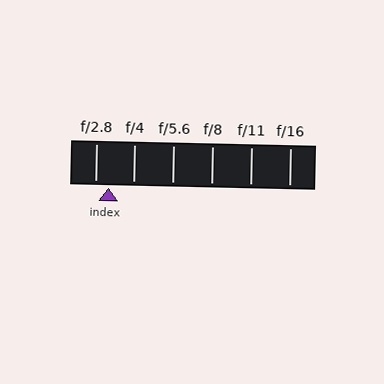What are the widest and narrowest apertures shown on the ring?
The widest aperture shown is f/2.8 and the narrowest is f/16.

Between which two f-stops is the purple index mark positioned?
The index mark is between f/2.8 and f/4.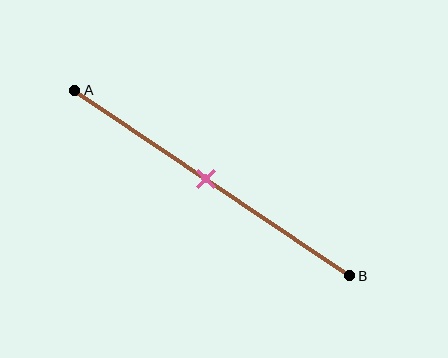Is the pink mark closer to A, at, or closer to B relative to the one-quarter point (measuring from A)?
The pink mark is closer to point B than the one-quarter point of segment AB.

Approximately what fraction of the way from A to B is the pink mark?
The pink mark is approximately 50% of the way from A to B.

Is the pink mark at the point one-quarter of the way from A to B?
No, the mark is at about 50% from A, not at the 25% one-quarter point.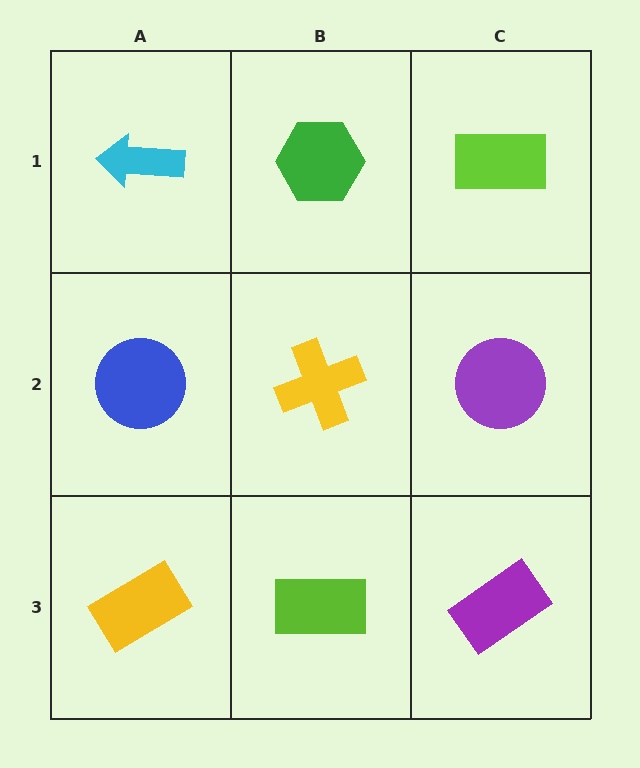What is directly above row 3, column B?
A yellow cross.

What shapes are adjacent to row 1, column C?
A purple circle (row 2, column C), a green hexagon (row 1, column B).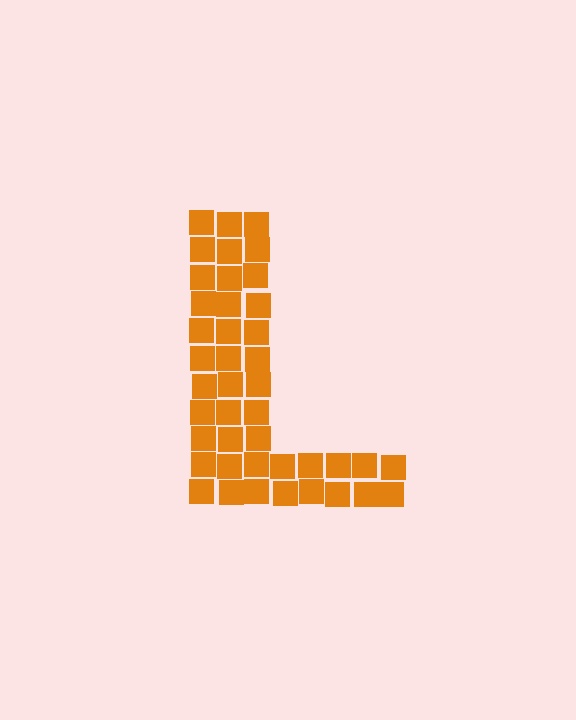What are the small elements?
The small elements are squares.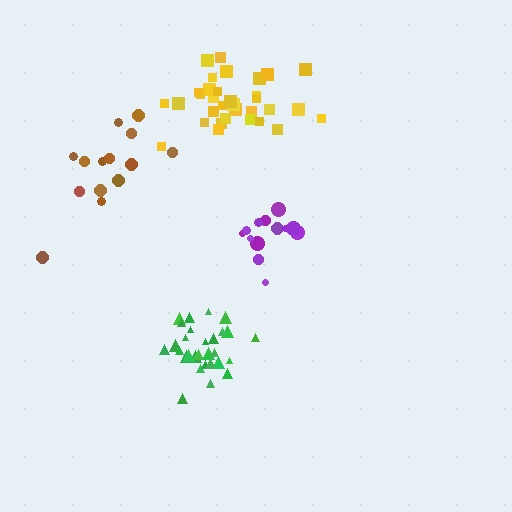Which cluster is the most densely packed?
Green.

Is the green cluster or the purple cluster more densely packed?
Green.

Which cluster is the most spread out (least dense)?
Brown.